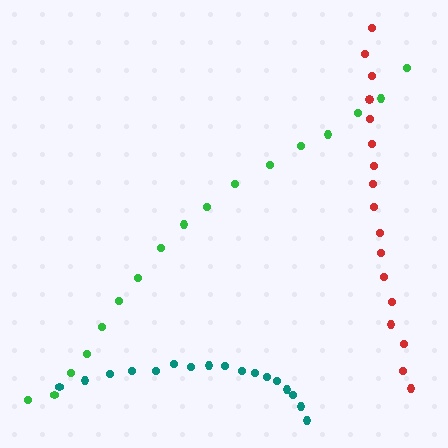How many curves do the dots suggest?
There are 3 distinct paths.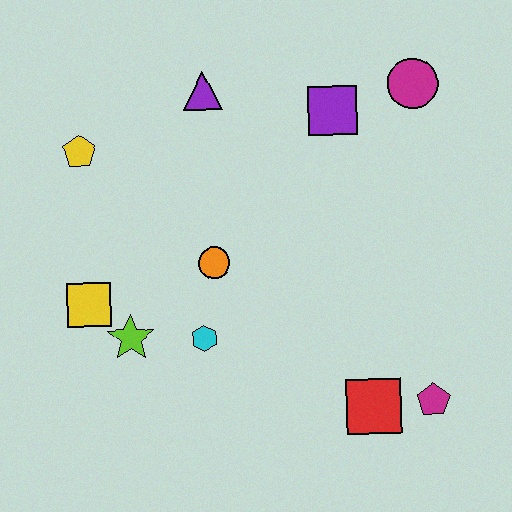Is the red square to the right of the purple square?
Yes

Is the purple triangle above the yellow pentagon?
Yes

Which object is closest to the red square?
The magenta pentagon is closest to the red square.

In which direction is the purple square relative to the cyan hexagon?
The purple square is above the cyan hexagon.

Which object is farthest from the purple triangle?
The magenta pentagon is farthest from the purple triangle.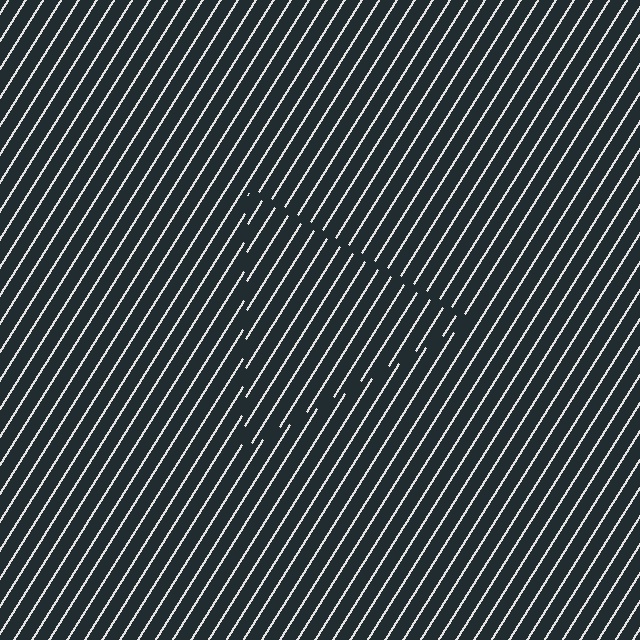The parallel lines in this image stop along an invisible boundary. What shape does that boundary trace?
An illusory triangle. The interior of the shape contains the same grating, shifted by half a period — the contour is defined by the phase discontinuity where line-ends from the inner and outer gratings abut.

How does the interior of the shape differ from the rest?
The interior of the shape contains the same grating, shifted by half a period — the contour is defined by the phase discontinuity where line-ends from the inner and outer gratings abut.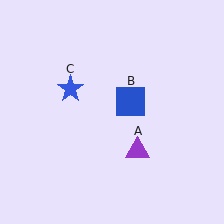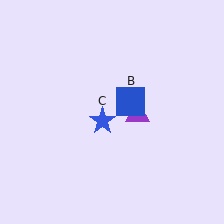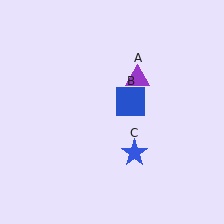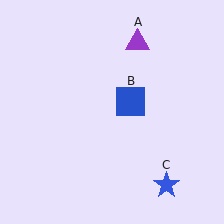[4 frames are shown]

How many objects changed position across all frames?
2 objects changed position: purple triangle (object A), blue star (object C).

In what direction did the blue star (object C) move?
The blue star (object C) moved down and to the right.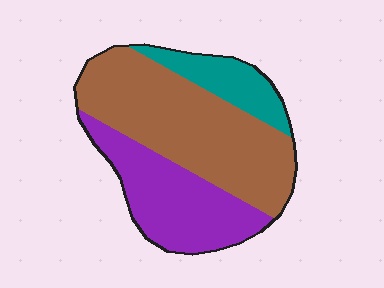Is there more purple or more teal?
Purple.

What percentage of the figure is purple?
Purple takes up between a quarter and a half of the figure.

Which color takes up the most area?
Brown, at roughly 55%.